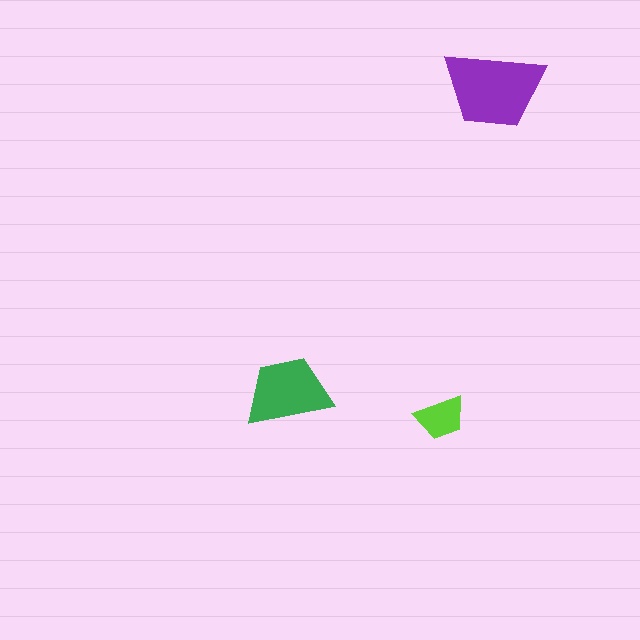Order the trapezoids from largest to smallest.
the purple one, the green one, the lime one.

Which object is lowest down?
The lime trapezoid is bottommost.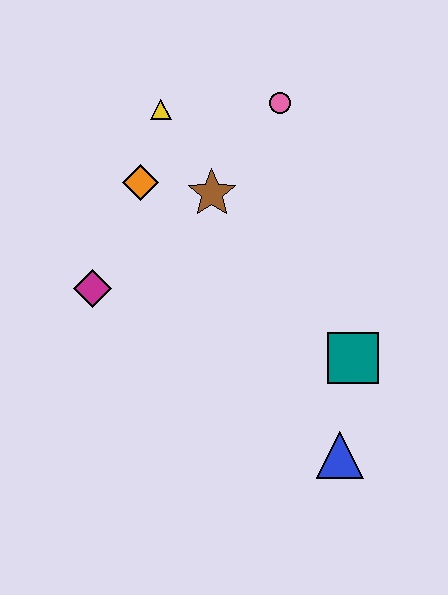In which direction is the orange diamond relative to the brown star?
The orange diamond is to the left of the brown star.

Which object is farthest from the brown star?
The blue triangle is farthest from the brown star.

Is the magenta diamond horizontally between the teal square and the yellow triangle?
No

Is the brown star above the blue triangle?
Yes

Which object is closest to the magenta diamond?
The orange diamond is closest to the magenta diamond.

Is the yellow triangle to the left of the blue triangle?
Yes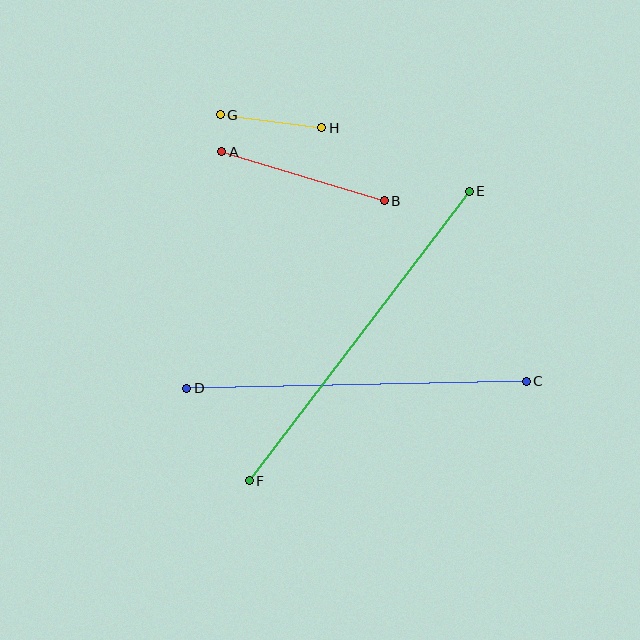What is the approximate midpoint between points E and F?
The midpoint is at approximately (359, 336) pixels.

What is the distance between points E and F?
The distance is approximately 364 pixels.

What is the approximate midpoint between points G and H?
The midpoint is at approximately (271, 121) pixels.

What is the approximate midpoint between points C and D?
The midpoint is at approximately (357, 385) pixels.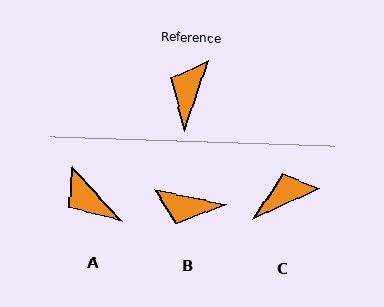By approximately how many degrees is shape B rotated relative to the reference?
Approximately 97 degrees counter-clockwise.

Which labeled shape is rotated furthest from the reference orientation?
B, about 97 degrees away.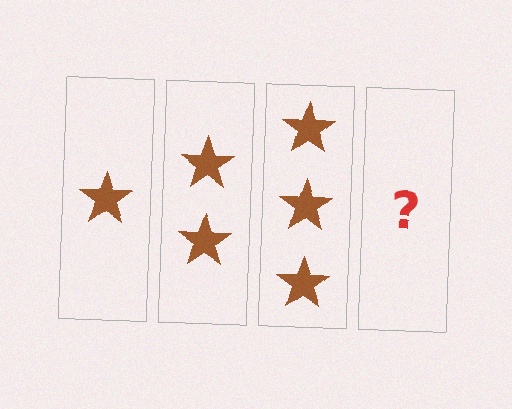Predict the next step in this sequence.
The next step is 4 stars.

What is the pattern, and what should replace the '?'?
The pattern is that each step adds one more star. The '?' should be 4 stars.